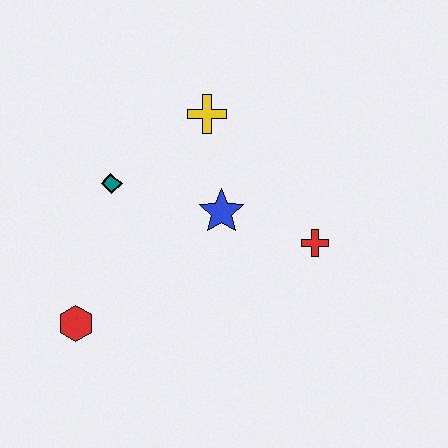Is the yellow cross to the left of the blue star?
Yes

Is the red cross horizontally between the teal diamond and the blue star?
No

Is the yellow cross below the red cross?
No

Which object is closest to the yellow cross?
The blue star is closest to the yellow cross.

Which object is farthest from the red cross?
The red hexagon is farthest from the red cross.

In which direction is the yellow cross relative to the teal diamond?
The yellow cross is to the right of the teal diamond.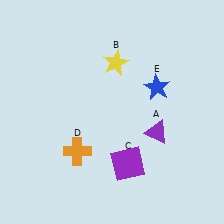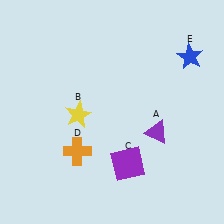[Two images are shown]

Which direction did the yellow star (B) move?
The yellow star (B) moved down.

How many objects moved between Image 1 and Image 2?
2 objects moved between the two images.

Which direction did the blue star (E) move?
The blue star (E) moved right.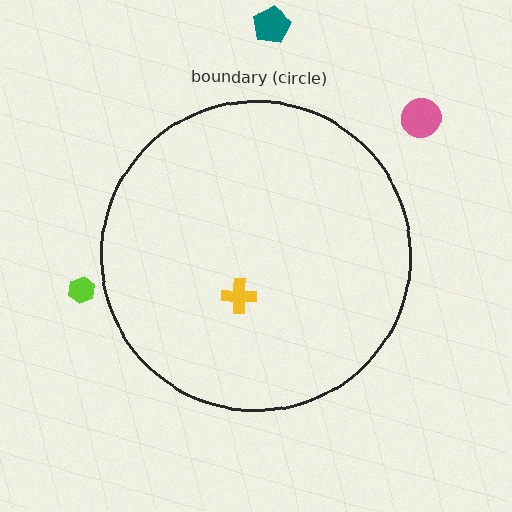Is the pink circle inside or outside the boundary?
Outside.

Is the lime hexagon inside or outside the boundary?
Outside.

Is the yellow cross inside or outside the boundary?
Inside.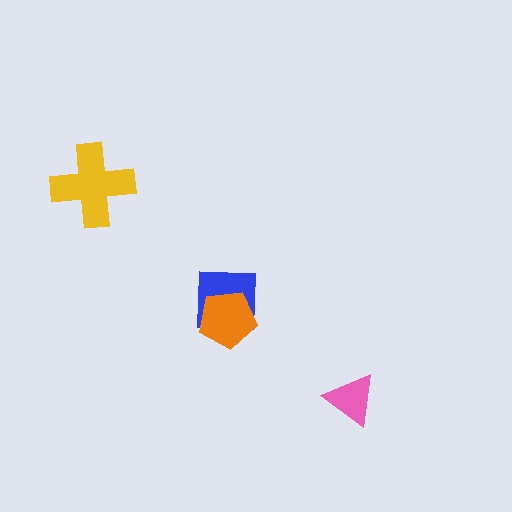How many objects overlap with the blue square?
1 object overlaps with the blue square.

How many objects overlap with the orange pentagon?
1 object overlaps with the orange pentagon.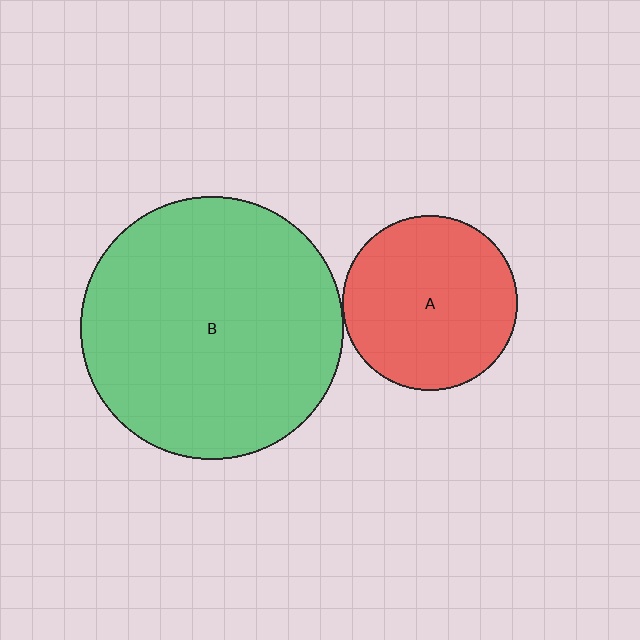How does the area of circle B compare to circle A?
Approximately 2.2 times.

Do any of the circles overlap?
No, none of the circles overlap.